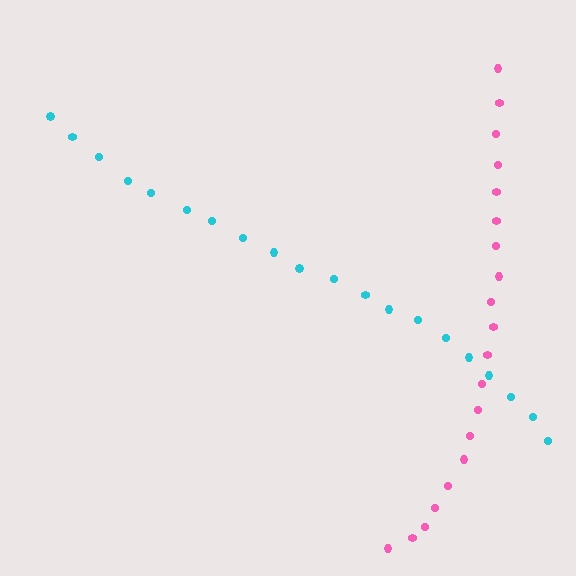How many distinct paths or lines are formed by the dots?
There are 2 distinct paths.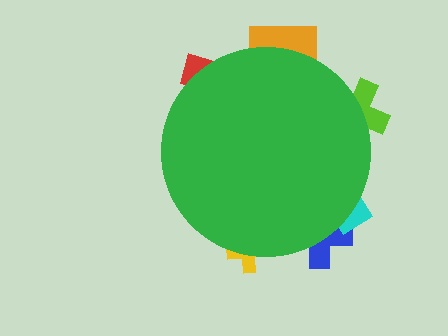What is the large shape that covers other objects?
A green circle.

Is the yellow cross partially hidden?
Yes, the yellow cross is partially hidden behind the green circle.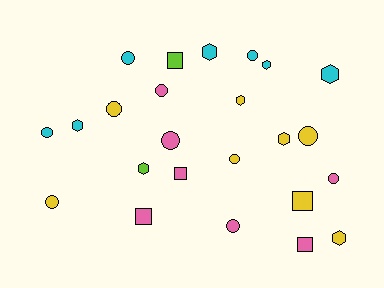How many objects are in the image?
There are 24 objects.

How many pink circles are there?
There are 4 pink circles.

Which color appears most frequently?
Yellow, with 8 objects.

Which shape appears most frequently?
Circle, with 11 objects.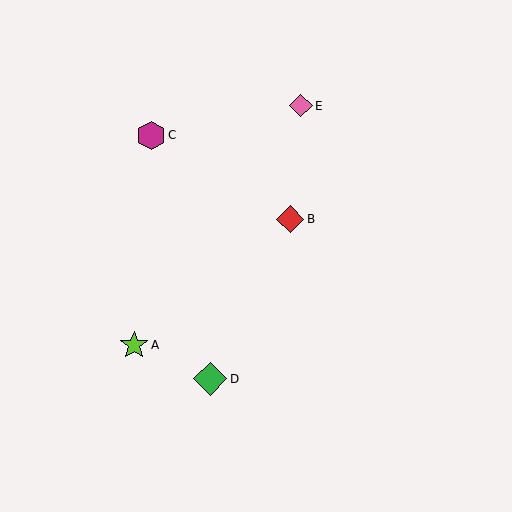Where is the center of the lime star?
The center of the lime star is at (134, 345).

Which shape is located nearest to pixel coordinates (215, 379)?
The green diamond (labeled D) at (210, 379) is nearest to that location.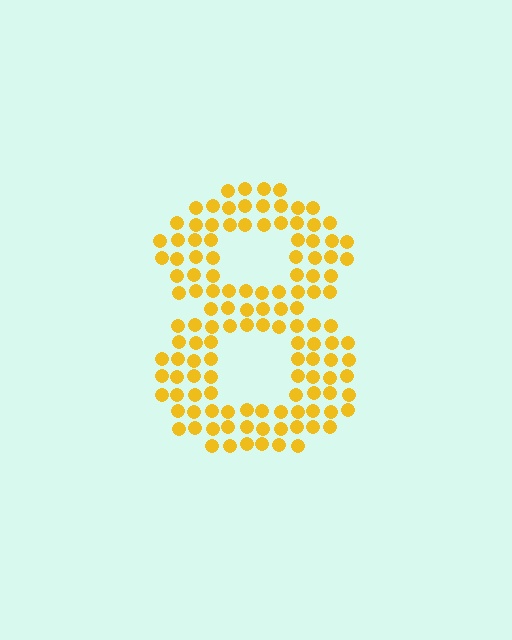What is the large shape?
The large shape is the digit 8.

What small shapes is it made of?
It is made of small circles.